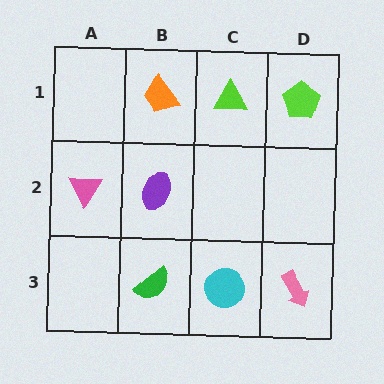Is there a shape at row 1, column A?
No, that cell is empty.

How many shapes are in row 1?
3 shapes.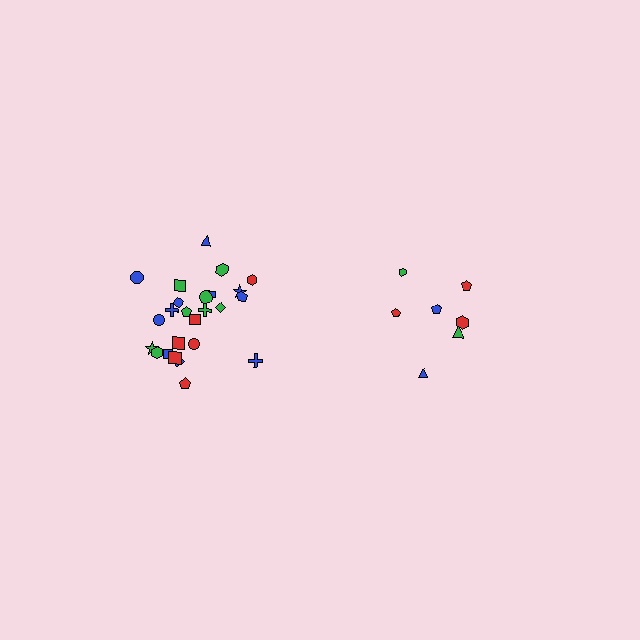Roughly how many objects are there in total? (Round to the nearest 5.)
Roughly 30 objects in total.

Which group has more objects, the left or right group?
The left group.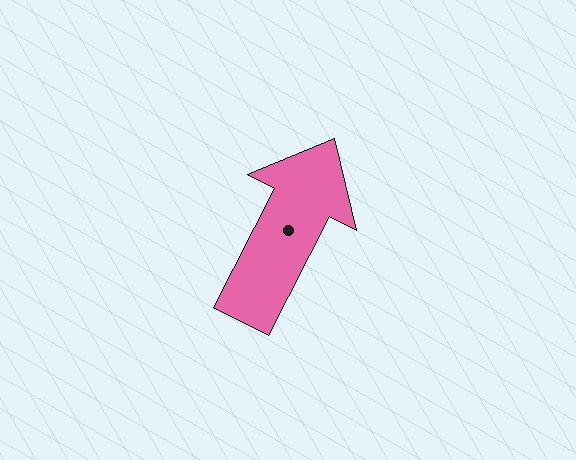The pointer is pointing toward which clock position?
Roughly 1 o'clock.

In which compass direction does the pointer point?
Northeast.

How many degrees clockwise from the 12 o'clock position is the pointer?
Approximately 27 degrees.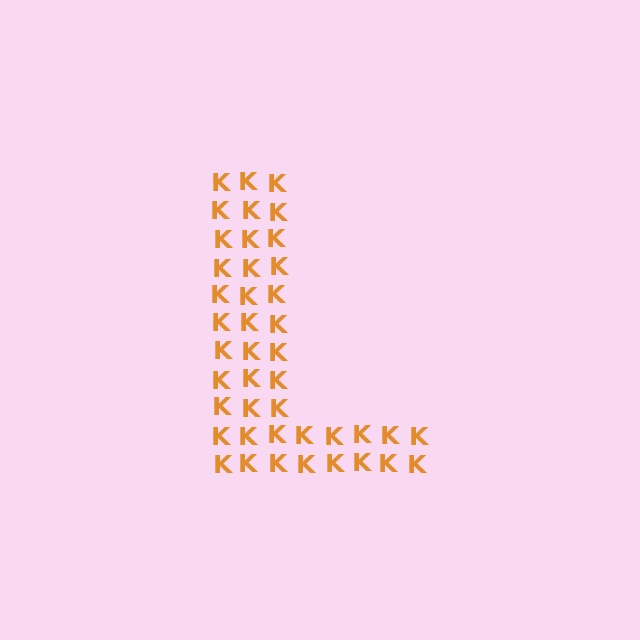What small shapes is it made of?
It is made of small letter K's.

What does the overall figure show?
The overall figure shows the letter L.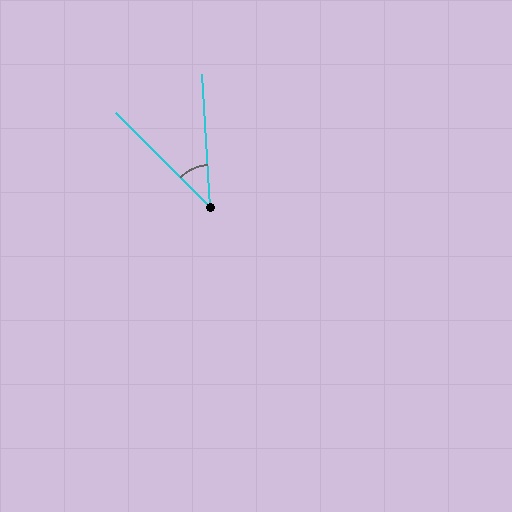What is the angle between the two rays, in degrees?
Approximately 42 degrees.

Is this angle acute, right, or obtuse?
It is acute.